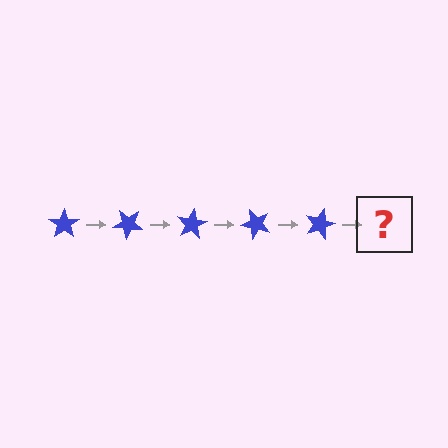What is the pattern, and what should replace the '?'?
The pattern is that the star rotates 40 degrees each step. The '?' should be a blue star rotated 200 degrees.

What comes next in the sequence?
The next element should be a blue star rotated 200 degrees.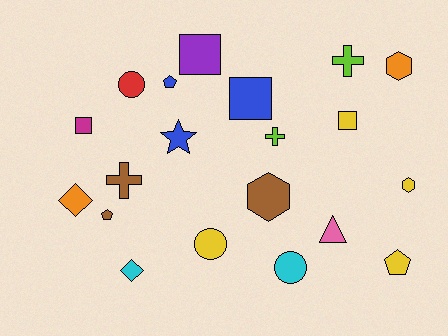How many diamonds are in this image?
There are 2 diamonds.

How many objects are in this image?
There are 20 objects.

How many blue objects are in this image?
There are 3 blue objects.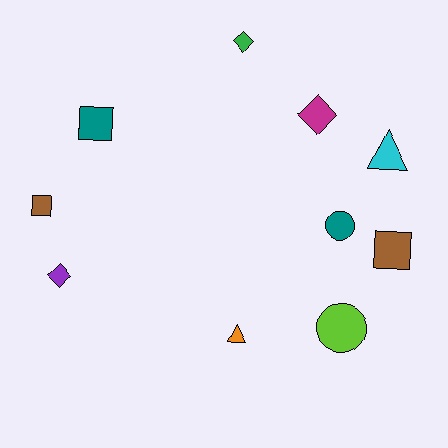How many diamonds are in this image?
There are 3 diamonds.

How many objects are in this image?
There are 10 objects.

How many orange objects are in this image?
There is 1 orange object.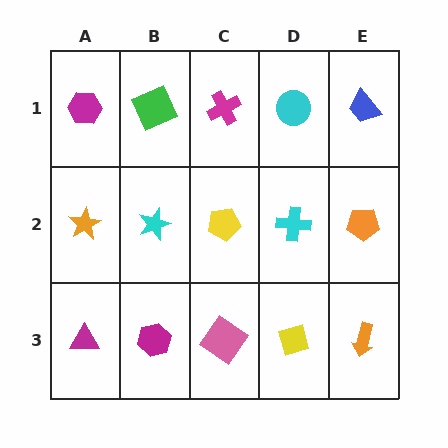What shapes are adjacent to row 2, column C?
A magenta cross (row 1, column C), a pink diamond (row 3, column C), a cyan star (row 2, column B), a cyan cross (row 2, column D).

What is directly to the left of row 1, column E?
A cyan circle.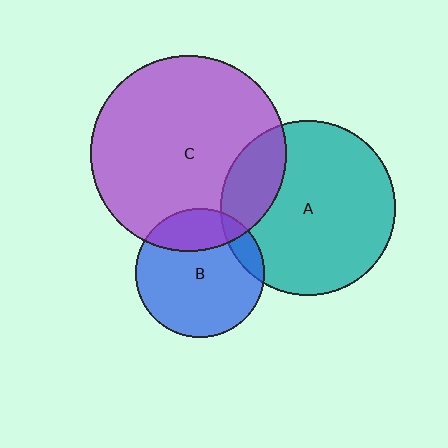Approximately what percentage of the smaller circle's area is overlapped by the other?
Approximately 25%.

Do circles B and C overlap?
Yes.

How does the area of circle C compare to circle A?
Approximately 1.3 times.